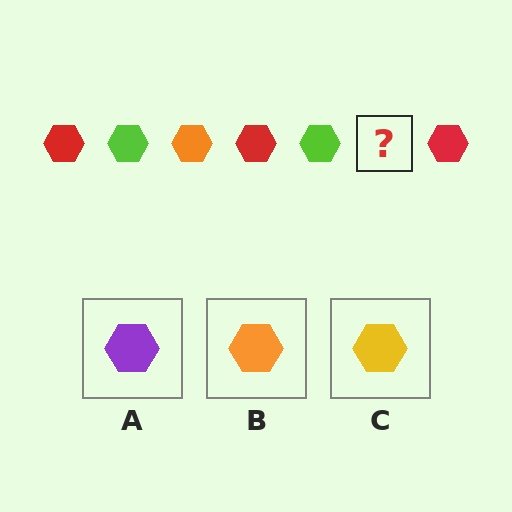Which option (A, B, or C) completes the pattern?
B.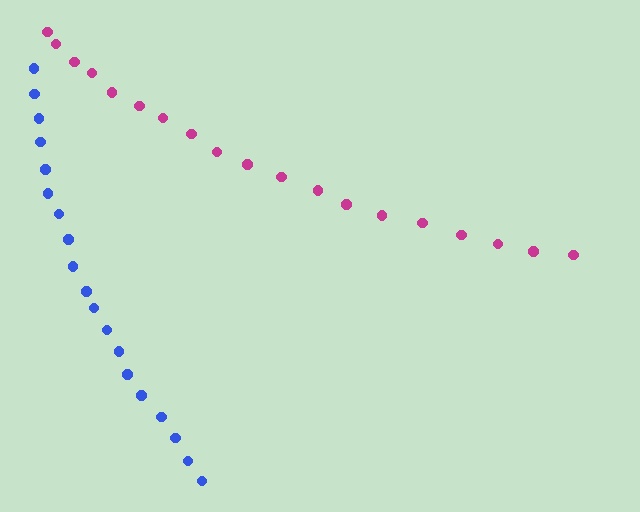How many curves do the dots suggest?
There are 2 distinct paths.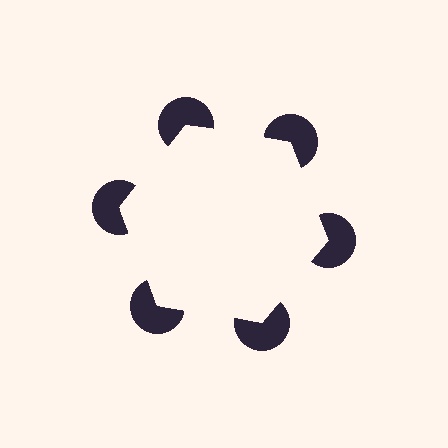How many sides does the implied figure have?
6 sides.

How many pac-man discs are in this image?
There are 6 — one at each vertex of the illusory hexagon.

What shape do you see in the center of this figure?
An illusory hexagon — its edges are inferred from the aligned wedge cuts in the pac-man discs, not physically drawn.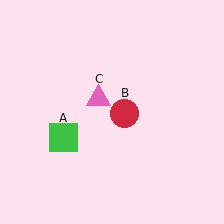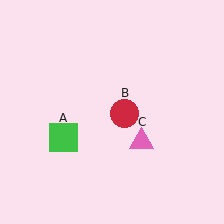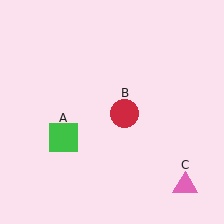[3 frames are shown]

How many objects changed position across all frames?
1 object changed position: pink triangle (object C).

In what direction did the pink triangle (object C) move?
The pink triangle (object C) moved down and to the right.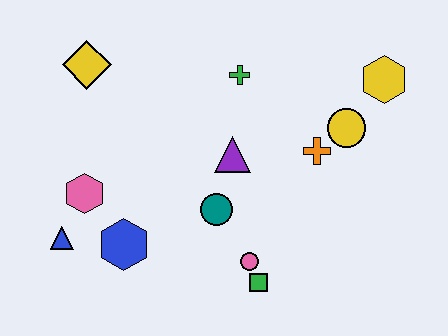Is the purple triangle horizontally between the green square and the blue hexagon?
Yes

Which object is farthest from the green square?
The yellow diamond is farthest from the green square.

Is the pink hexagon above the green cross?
No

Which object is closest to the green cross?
The purple triangle is closest to the green cross.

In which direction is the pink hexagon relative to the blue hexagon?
The pink hexagon is above the blue hexagon.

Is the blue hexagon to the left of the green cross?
Yes